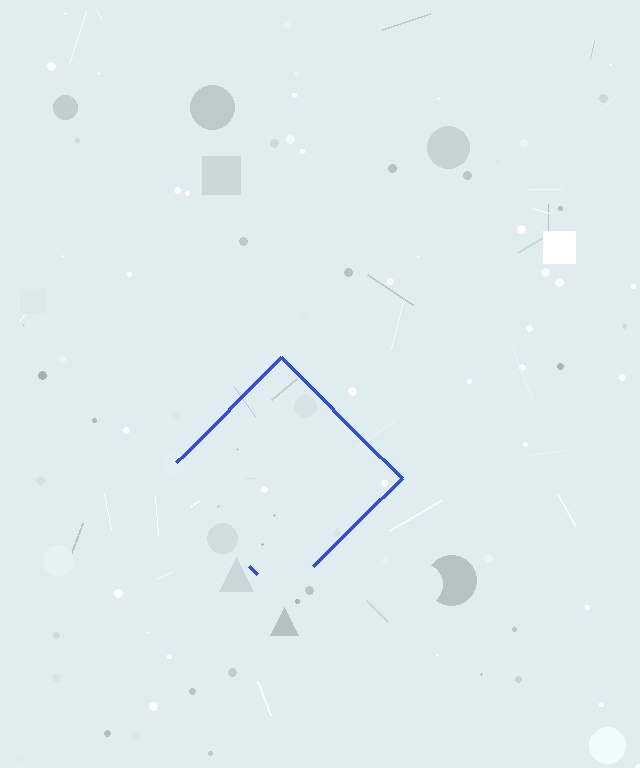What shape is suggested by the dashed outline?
The dashed outline suggests a diamond.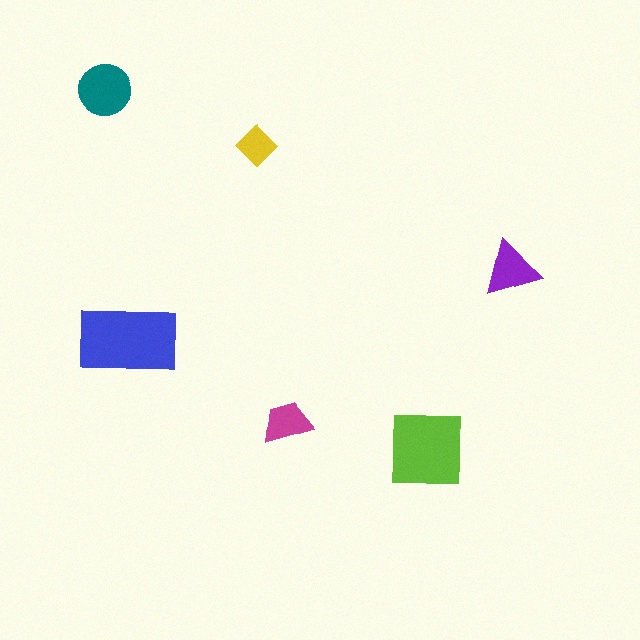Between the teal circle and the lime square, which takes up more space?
The lime square.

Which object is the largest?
The blue rectangle.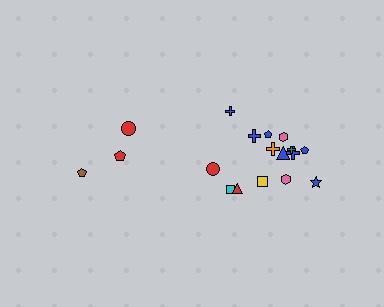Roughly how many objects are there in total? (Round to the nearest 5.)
Roughly 20 objects in total.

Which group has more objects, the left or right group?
The right group.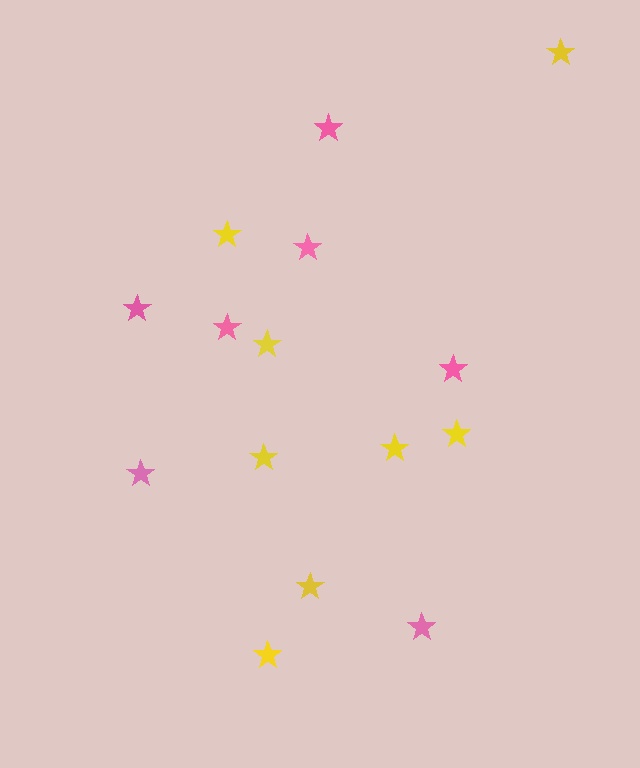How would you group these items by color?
There are 2 groups: one group of pink stars (7) and one group of yellow stars (8).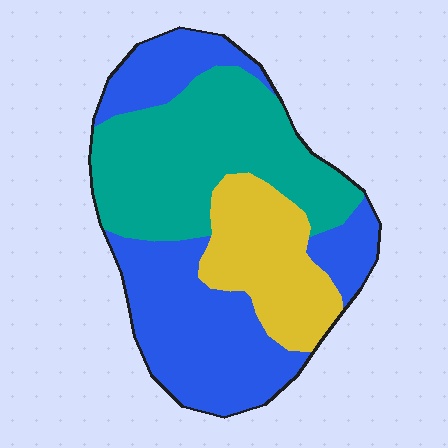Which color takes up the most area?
Blue, at roughly 40%.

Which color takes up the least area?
Yellow, at roughly 20%.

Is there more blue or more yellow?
Blue.